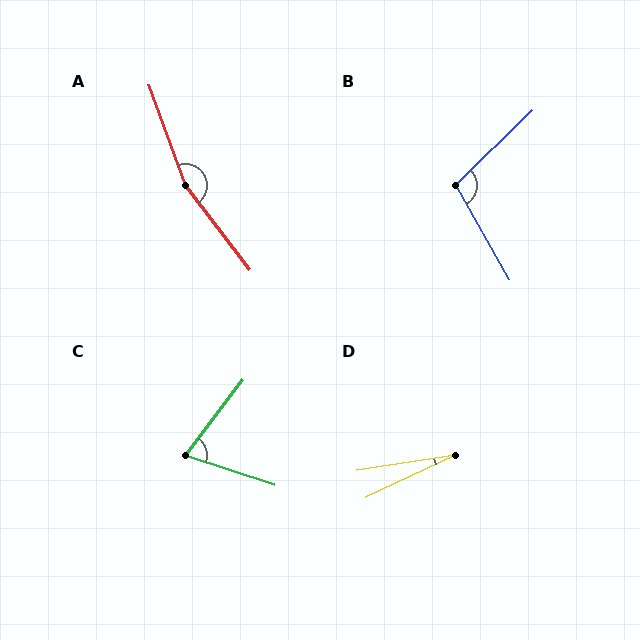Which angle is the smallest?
D, at approximately 17 degrees.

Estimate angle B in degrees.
Approximately 105 degrees.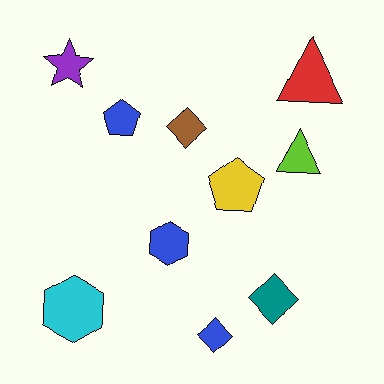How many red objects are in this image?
There is 1 red object.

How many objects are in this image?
There are 10 objects.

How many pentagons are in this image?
There are 2 pentagons.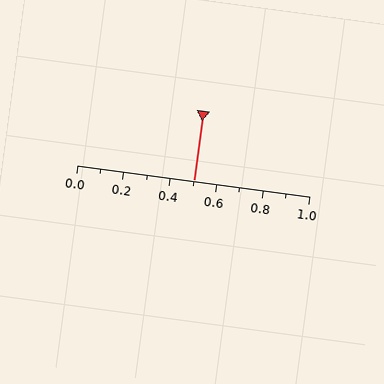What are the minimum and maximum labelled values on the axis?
The axis runs from 0.0 to 1.0.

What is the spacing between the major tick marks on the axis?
The major ticks are spaced 0.2 apart.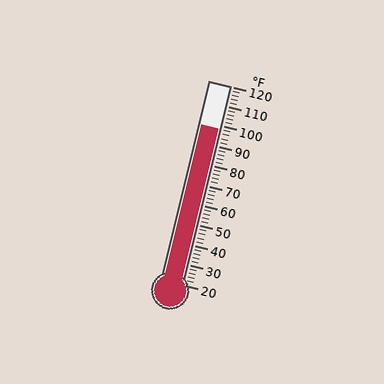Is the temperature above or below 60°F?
The temperature is above 60°F.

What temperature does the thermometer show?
The thermometer shows approximately 98°F.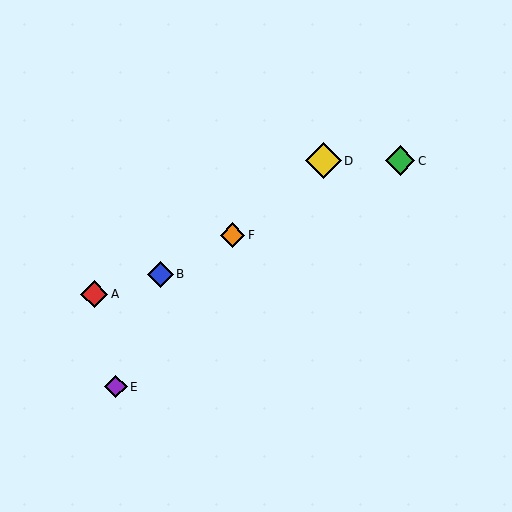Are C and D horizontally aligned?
Yes, both are at y≈161.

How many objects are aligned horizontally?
2 objects (C, D) are aligned horizontally.